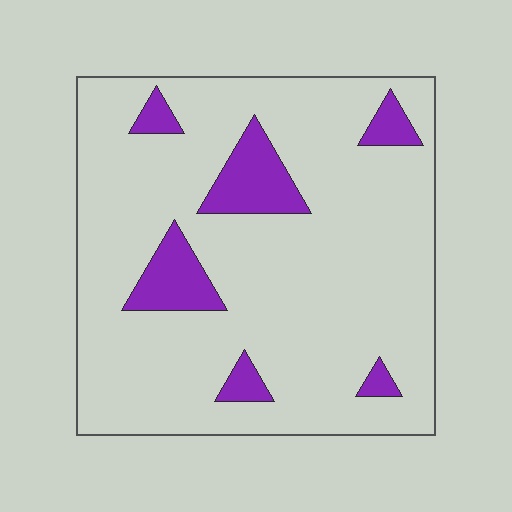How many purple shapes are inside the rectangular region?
6.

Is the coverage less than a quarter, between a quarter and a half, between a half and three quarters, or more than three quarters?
Less than a quarter.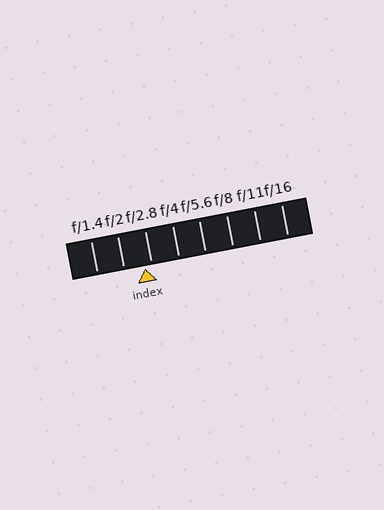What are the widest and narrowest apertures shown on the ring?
The widest aperture shown is f/1.4 and the narrowest is f/16.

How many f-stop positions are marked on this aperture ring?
There are 8 f-stop positions marked.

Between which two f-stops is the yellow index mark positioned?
The index mark is between f/2 and f/2.8.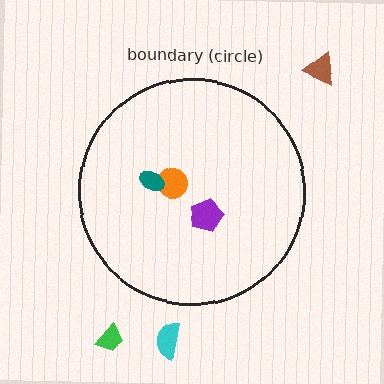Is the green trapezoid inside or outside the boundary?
Outside.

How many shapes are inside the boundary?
3 inside, 3 outside.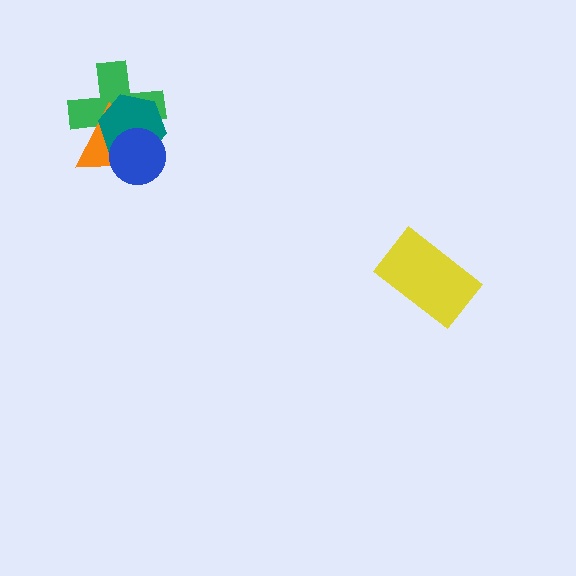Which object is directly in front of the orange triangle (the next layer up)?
The teal hexagon is directly in front of the orange triangle.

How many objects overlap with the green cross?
3 objects overlap with the green cross.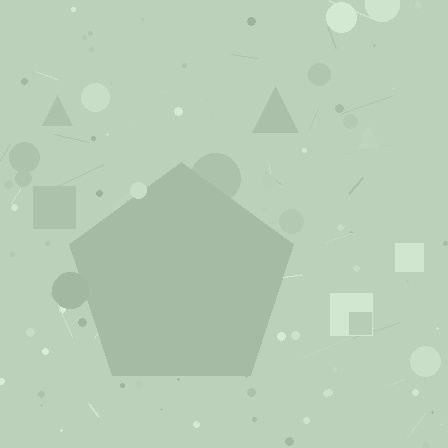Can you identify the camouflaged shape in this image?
The camouflaged shape is a pentagon.